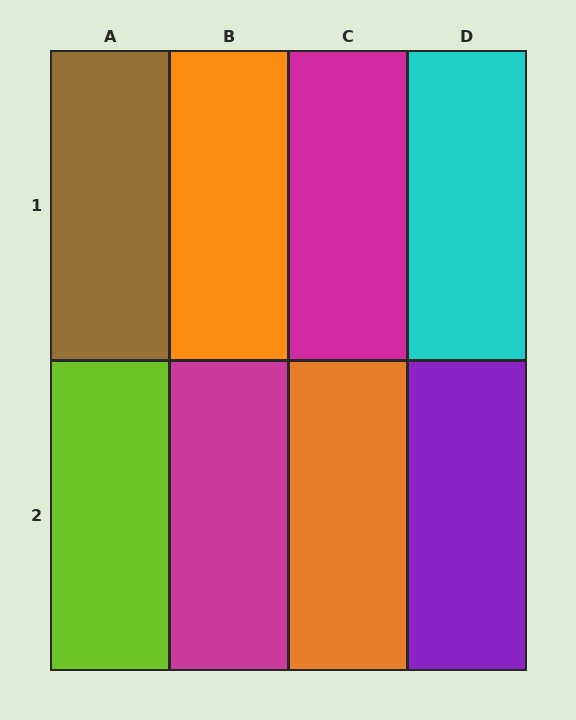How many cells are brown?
1 cell is brown.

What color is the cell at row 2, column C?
Orange.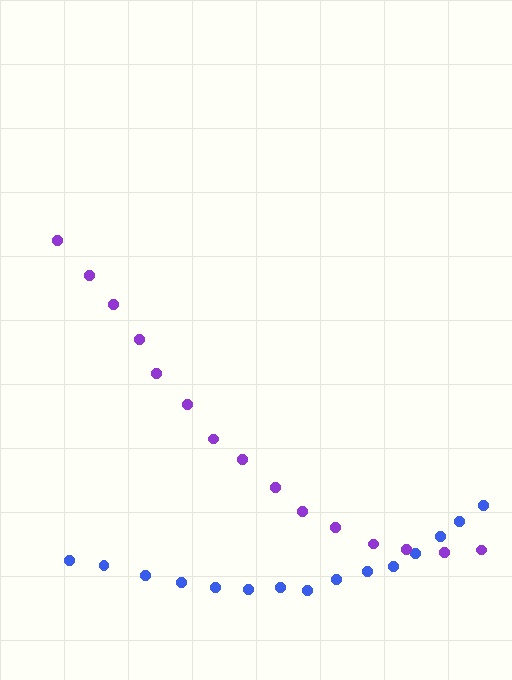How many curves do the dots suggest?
There are 2 distinct paths.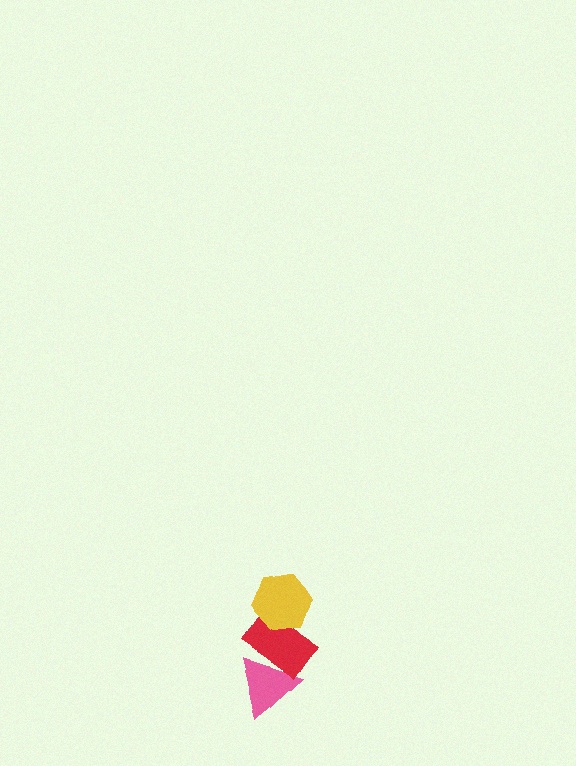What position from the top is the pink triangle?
The pink triangle is 3rd from the top.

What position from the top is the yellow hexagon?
The yellow hexagon is 1st from the top.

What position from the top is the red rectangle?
The red rectangle is 2nd from the top.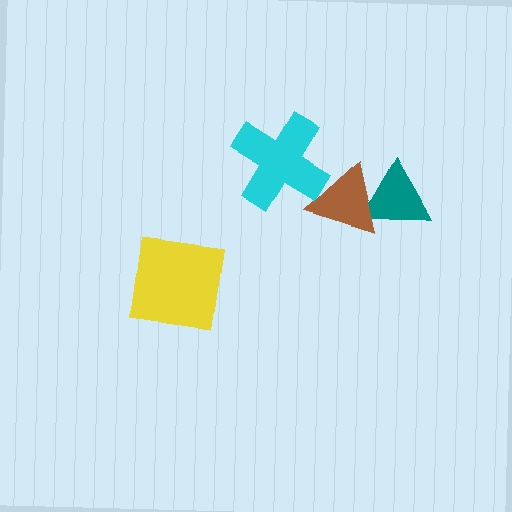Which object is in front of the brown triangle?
The cyan cross is in front of the brown triangle.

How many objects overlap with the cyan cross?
1 object overlaps with the cyan cross.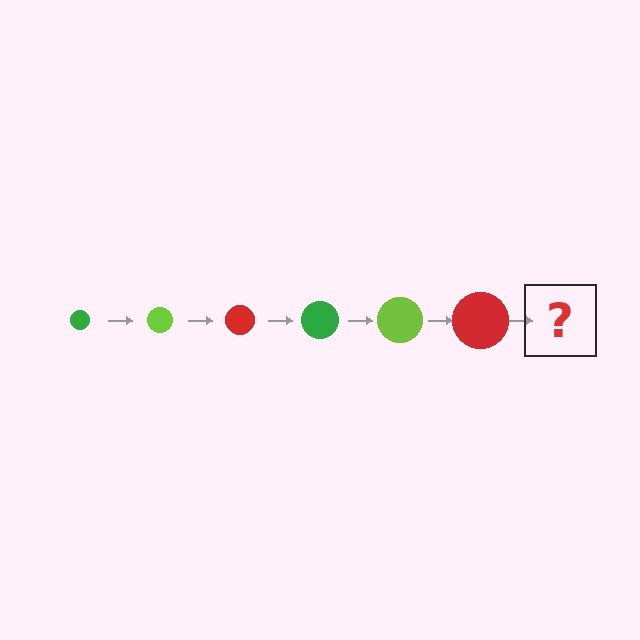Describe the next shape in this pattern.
It should be a green circle, larger than the previous one.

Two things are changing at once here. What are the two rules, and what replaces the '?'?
The two rules are that the circle grows larger each step and the color cycles through green, lime, and red. The '?' should be a green circle, larger than the previous one.